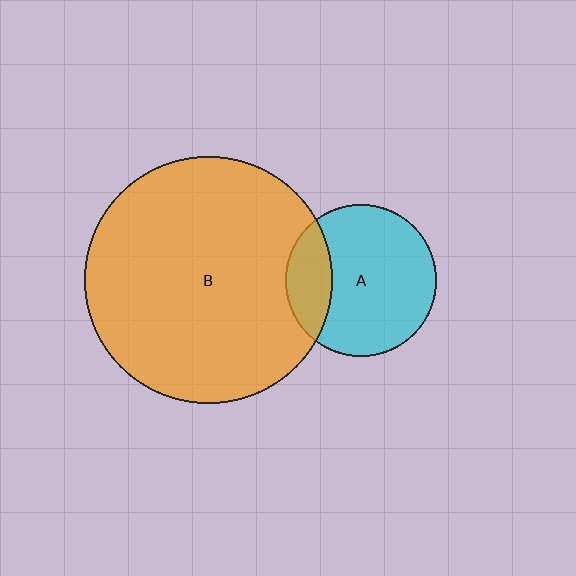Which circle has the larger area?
Circle B (orange).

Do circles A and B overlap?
Yes.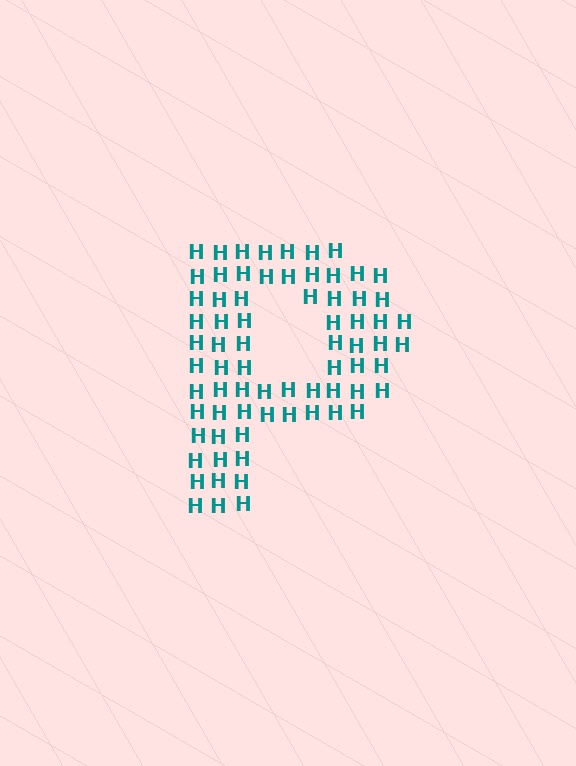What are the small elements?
The small elements are letter H's.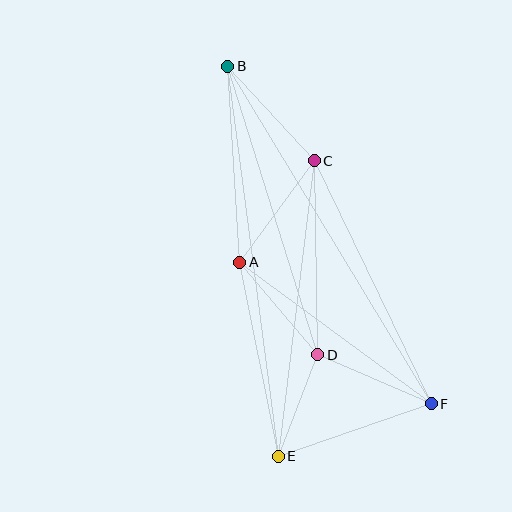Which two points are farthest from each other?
Points B and F are farthest from each other.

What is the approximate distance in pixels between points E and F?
The distance between E and F is approximately 162 pixels.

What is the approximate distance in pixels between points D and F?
The distance between D and F is approximately 124 pixels.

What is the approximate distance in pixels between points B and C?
The distance between B and C is approximately 128 pixels.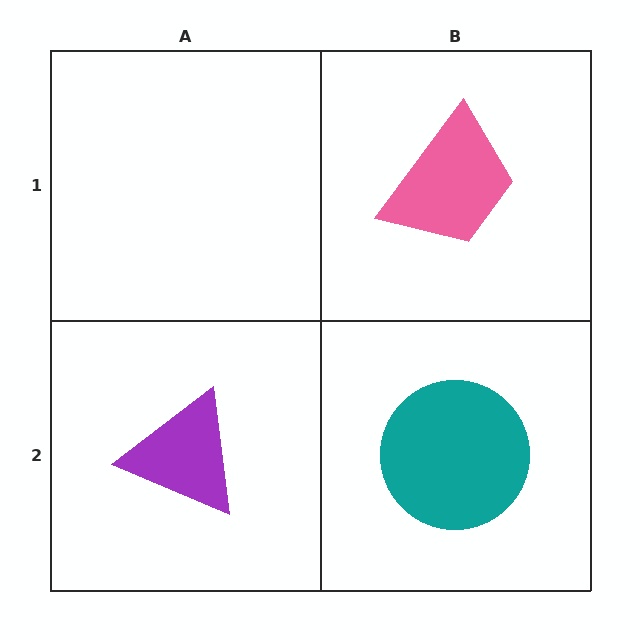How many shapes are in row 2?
2 shapes.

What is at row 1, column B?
A pink trapezoid.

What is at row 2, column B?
A teal circle.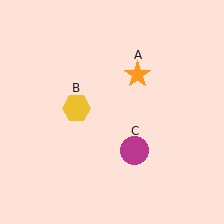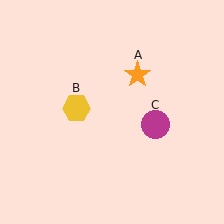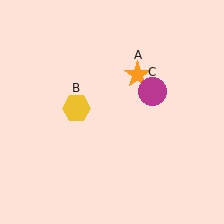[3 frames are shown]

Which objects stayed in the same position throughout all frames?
Orange star (object A) and yellow hexagon (object B) remained stationary.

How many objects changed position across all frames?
1 object changed position: magenta circle (object C).